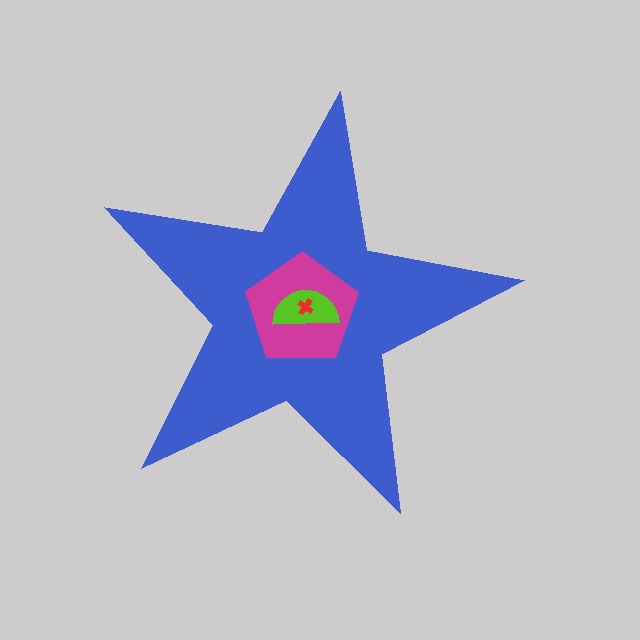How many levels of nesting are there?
4.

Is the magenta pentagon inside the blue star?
Yes.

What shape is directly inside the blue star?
The magenta pentagon.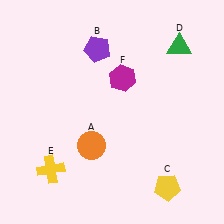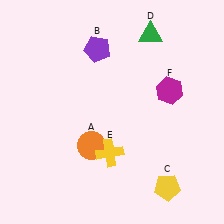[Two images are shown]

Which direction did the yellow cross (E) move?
The yellow cross (E) moved right.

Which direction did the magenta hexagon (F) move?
The magenta hexagon (F) moved right.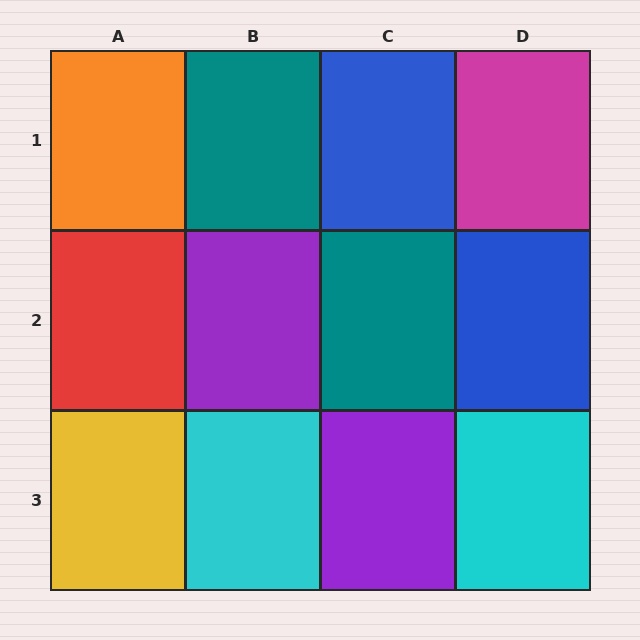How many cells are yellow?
1 cell is yellow.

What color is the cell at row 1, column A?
Orange.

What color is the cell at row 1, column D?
Magenta.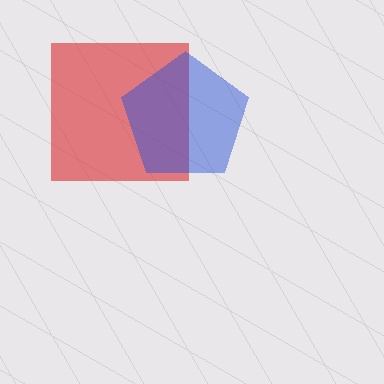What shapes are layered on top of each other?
The layered shapes are: a red square, a blue pentagon.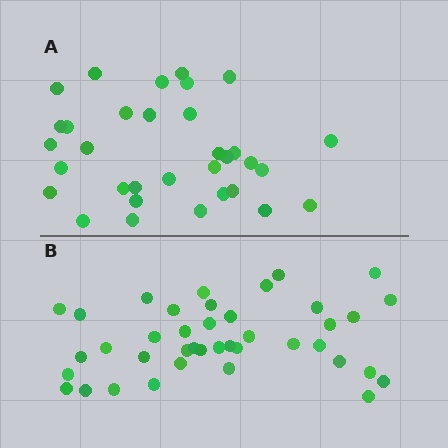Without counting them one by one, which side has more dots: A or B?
Region B (the bottom region) has more dots.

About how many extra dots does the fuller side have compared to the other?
Region B has roughly 8 or so more dots than region A.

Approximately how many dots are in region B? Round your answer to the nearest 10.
About 40 dots.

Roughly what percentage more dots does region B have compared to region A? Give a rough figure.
About 20% more.